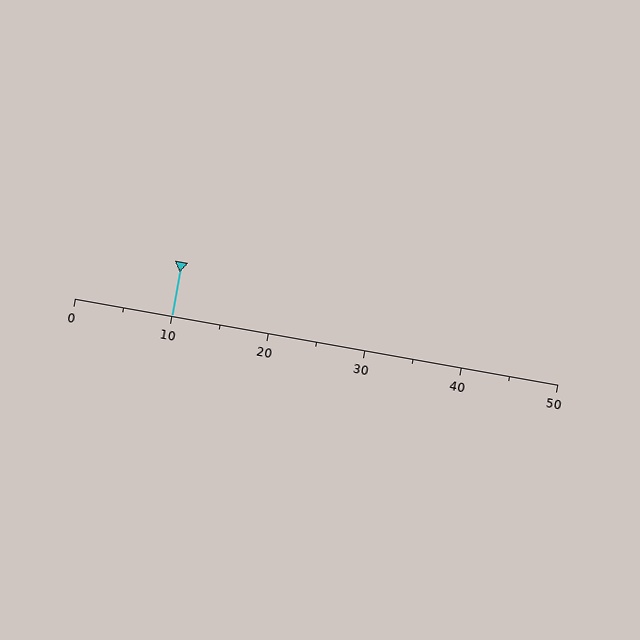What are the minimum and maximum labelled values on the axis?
The axis runs from 0 to 50.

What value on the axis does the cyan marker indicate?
The marker indicates approximately 10.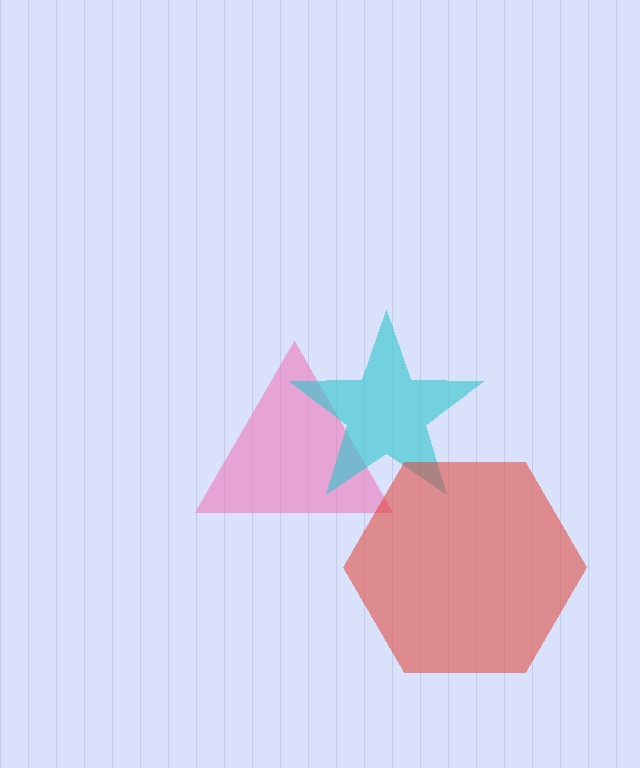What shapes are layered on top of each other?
The layered shapes are: a pink triangle, a cyan star, a red hexagon.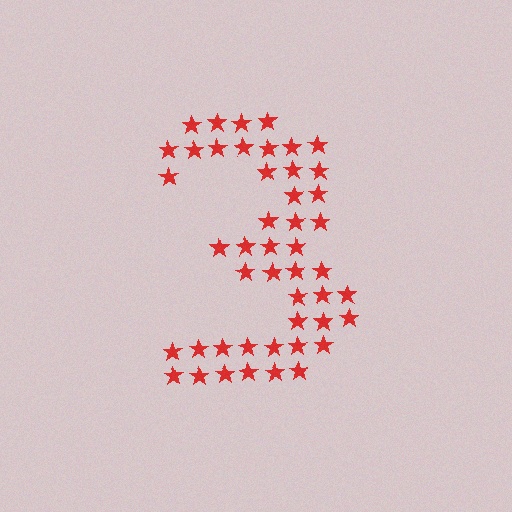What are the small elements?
The small elements are stars.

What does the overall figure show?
The overall figure shows the digit 3.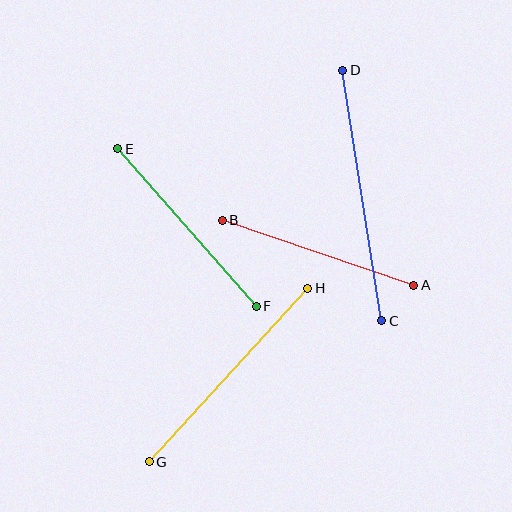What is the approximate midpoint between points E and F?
The midpoint is at approximately (187, 228) pixels.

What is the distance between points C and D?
The distance is approximately 253 pixels.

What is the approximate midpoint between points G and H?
The midpoint is at approximately (229, 375) pixels.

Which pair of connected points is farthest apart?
Points C and D are farthest apart.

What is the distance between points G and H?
The distance is approximately 235 pixels.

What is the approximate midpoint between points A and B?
The midpoint is at approximately (318, 253) pixels.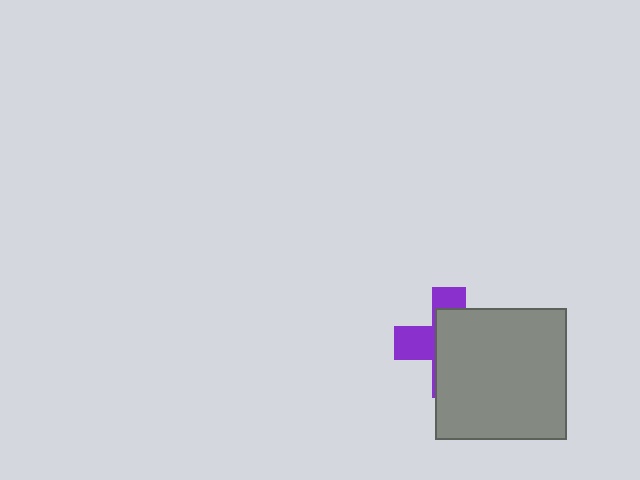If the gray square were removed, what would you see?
You would see the complete purple cross.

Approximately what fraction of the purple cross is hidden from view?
Roughly 64% of the purple cross is hidden behind the gray square.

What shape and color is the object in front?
The object in front is a gray square.